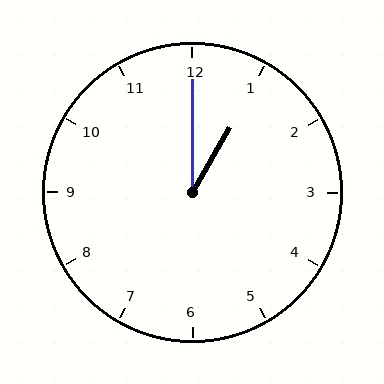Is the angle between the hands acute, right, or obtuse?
It is acute.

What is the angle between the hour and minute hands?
Approximately 30 degrees.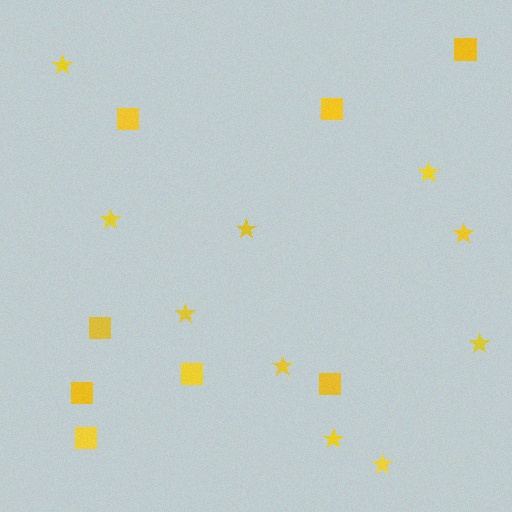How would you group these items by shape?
There are 2 groups: one group of stars (10) and one group of squares (8).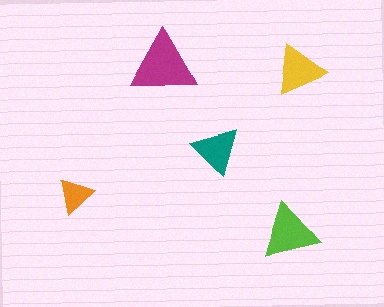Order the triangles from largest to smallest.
the magenta one, the lime one, the yellow one, the teal one, the orange one.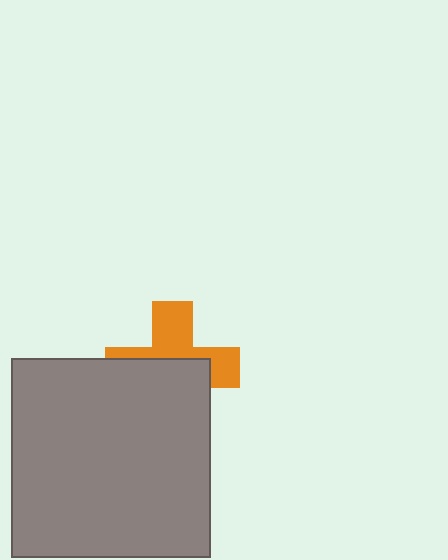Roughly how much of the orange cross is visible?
A small part of it is visible (roughly 44%).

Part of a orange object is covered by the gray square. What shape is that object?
It is a cross.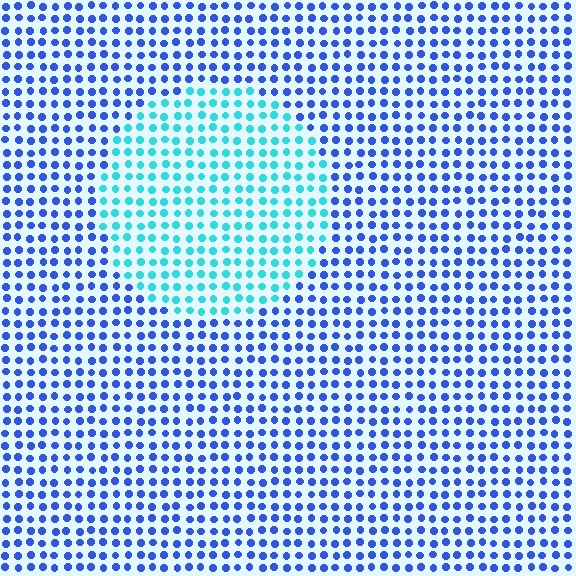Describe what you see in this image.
The image is filled with small blue elements in a uniform arrangement. A circle-shaped region is visible where the elements are tinted to a slightly different hue, forming a subtle color boundary.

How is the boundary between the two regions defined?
The boundary is defined purely by a slight shift in hue (about 47 degrees). Spacing, size, and orientation are identical on both sides.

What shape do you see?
I see a circle.